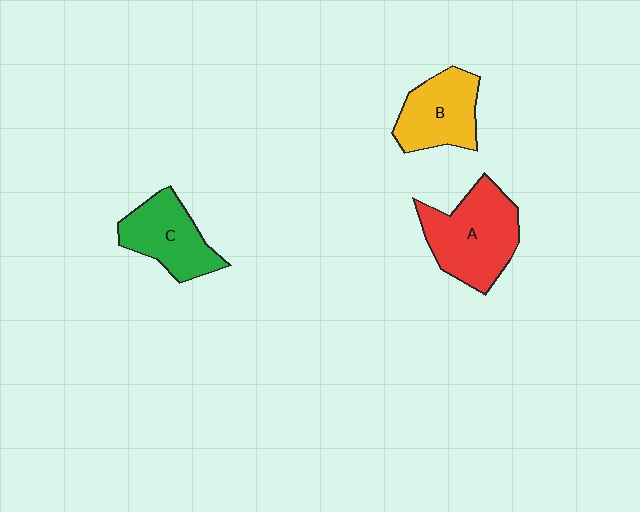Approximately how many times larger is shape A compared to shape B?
Approximately 1.3 times.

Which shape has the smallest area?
Shape B (yellow).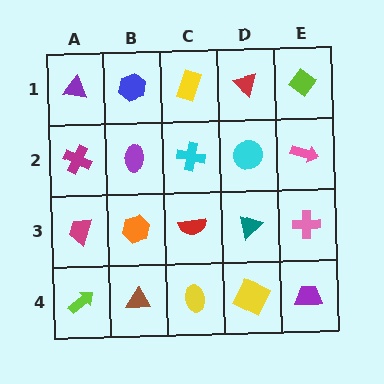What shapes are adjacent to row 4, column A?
A magenta trapezoid (row 3, column A), a brown triangle (row 4, column B).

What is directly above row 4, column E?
A pink cross.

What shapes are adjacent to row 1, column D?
A cyan circle (row 2, column D), a yellow rectangle (row 1, column C), a lime diamond (row 1, column E).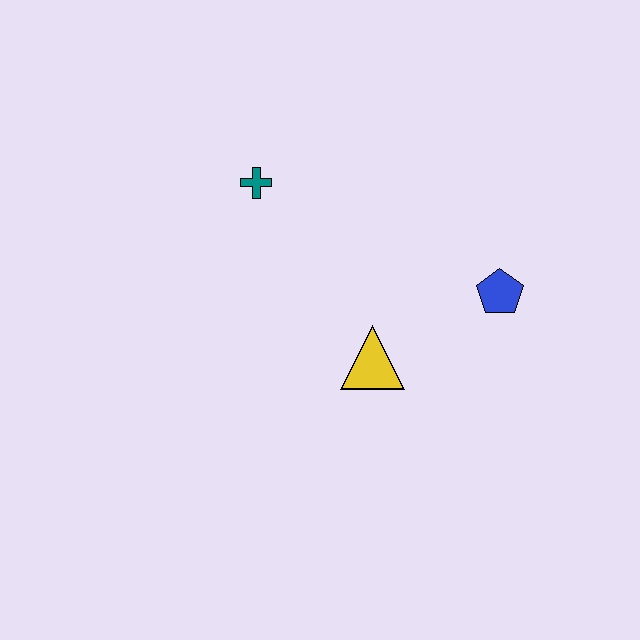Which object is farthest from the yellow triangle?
The teal cross is farthest from the yellow triangle.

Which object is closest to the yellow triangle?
The blue pentagon is closest to the yellow triangle.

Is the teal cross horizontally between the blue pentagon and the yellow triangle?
No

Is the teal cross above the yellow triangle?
Yes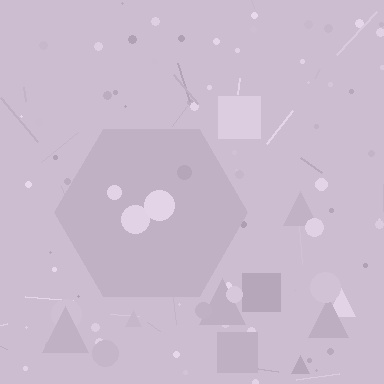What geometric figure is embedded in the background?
A hexagon is embedded in the background.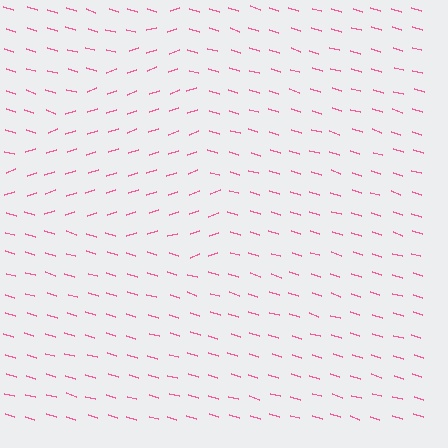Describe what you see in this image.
The image is filled with small pink line segments. A triangle region in the image has lines oriented differently from the surrounding lines, creating a visible texture boundary.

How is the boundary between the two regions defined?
The boundary is defined purely by a change in line orientation (approximately 35 degrees difference). All lines are the same color and thickness.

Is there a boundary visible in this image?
Yes, there is a texture boundary formed by a change in line orientation.